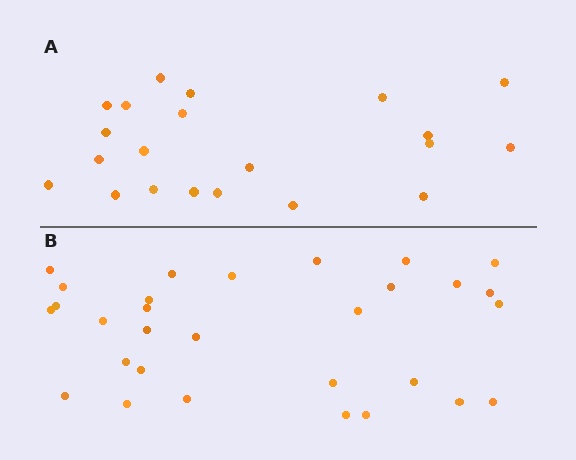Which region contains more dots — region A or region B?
Region B (the bottom region) has more dots.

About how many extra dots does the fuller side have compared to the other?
Region B has roughly 8 or so more dots than region A.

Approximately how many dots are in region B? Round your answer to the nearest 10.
About 30 dots.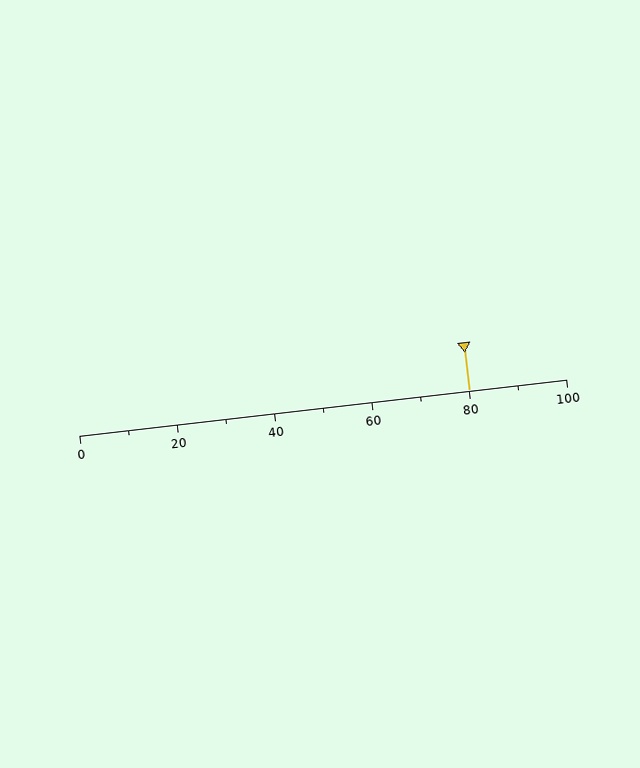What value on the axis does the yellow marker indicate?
The marker indicates approximately 80.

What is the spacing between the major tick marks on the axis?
The major ticks are spaced 20 apart.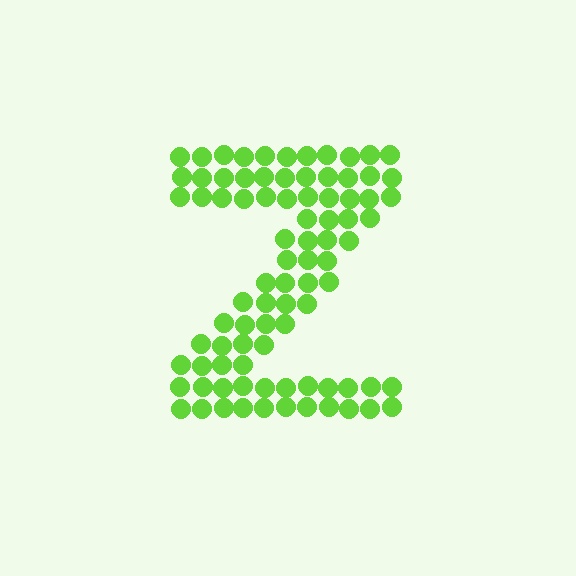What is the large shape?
The large shape is the letter Z.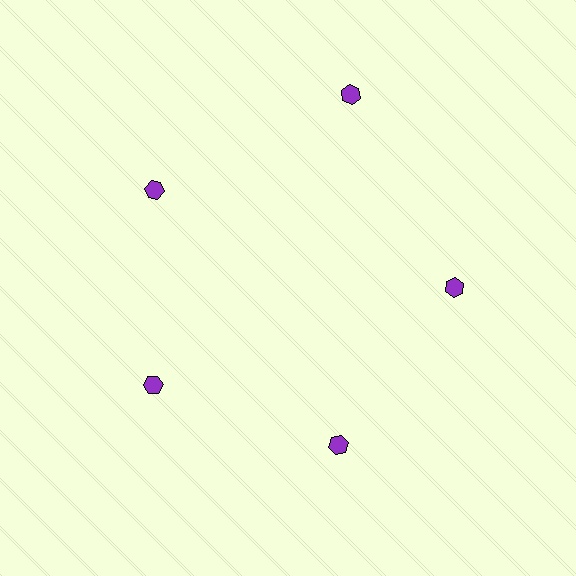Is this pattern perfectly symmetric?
No. The 5 purple hexagons are arranged in a ring, but one element near the 1 o'clock position is pushed outward from the center, breaking the 5-fold rotational symmetry.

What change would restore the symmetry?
The symmetry would be restored by moving it inward, back onto the ring so that all 5 hexagons sit at equal angles and equal distance from the center.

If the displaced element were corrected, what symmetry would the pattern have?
It would have 5-fold rotational symmetry — the pattern would map onto itself every 72 degrees.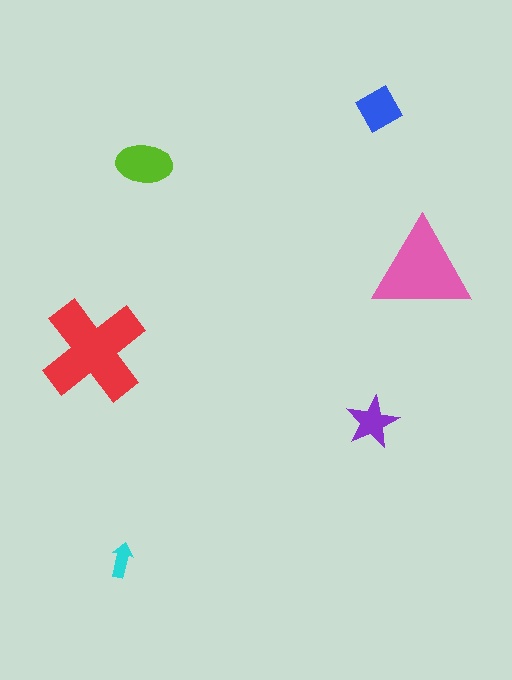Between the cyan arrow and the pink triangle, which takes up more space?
The pink triangle.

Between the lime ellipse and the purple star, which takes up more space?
The lime ellipse.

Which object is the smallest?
The cyan arrow.